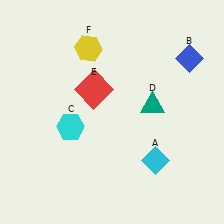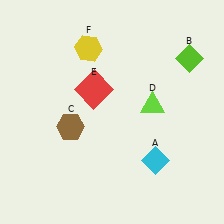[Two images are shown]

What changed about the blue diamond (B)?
In Image 1, B is blue. In Image 2, it changed to lime.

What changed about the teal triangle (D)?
In Image 1, D is teal. In Image 2, it changed to lime.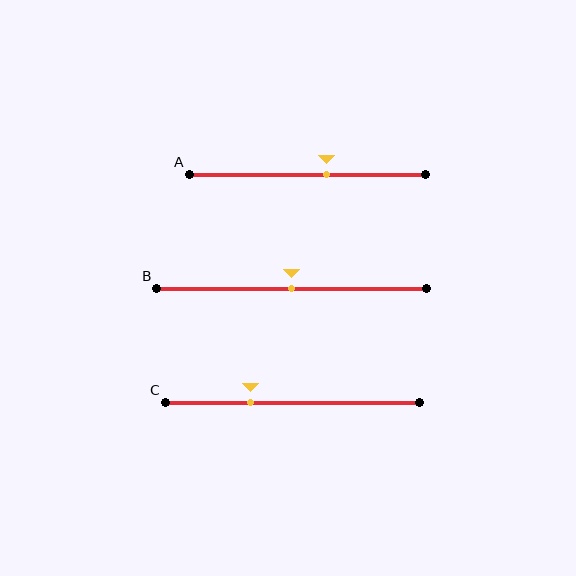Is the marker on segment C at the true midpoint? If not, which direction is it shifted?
No, the marker on segment C is shifted to the left by about 16% of the segment length.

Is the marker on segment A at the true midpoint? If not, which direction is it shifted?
No, the marker on segment A is shifted to the right by about 8% of the segment length.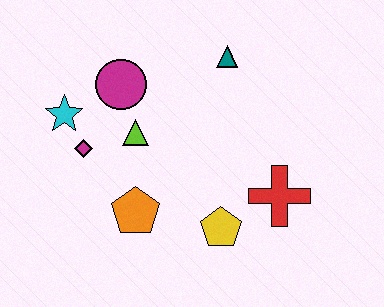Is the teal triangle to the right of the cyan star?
Yes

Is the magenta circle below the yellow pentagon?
No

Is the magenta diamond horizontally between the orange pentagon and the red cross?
No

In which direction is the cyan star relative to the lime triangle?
The cyan star is to the left of the lime triangle.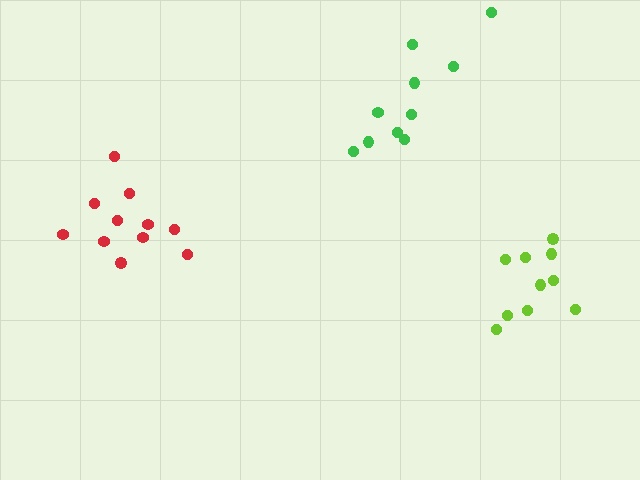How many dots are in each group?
Group 1: 10 dots, Group 2: 10 dots, Group 3: 11 dots (31 total).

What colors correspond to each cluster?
The clusters are colored: green, lime, red.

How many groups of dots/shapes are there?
There are 3 groups.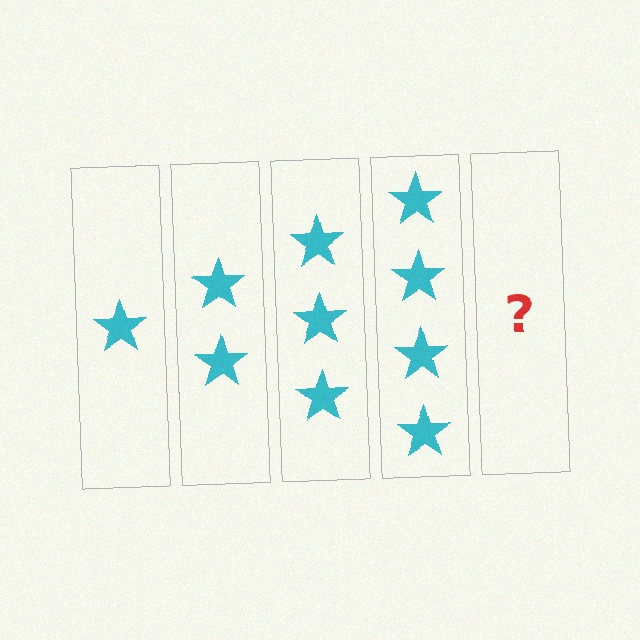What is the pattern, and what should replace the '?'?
The pattern is that each step adds one more star. The '?' should be 5 stars.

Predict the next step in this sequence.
The next step is 5 stars.